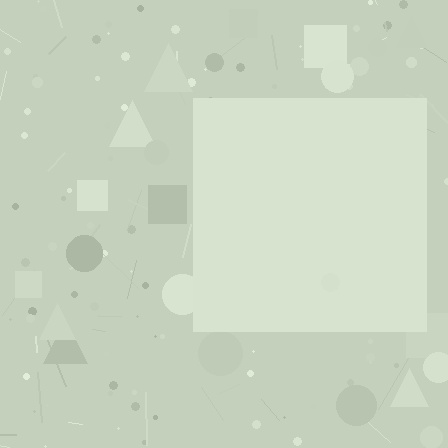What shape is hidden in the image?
A square is hidden in the image.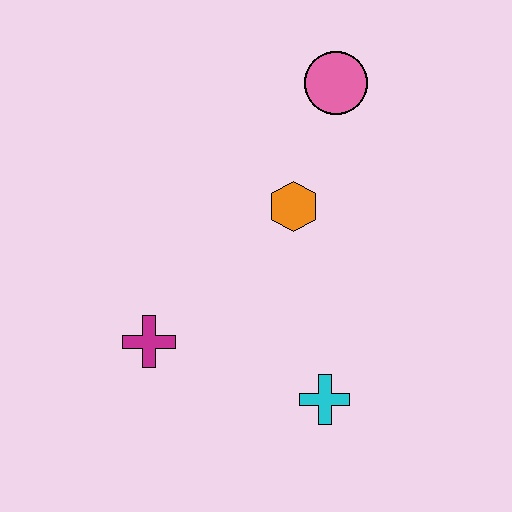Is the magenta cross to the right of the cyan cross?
No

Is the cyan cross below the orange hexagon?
Yes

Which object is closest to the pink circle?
The orange hexagon is closest to the pink circle.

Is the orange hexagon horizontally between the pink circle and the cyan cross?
No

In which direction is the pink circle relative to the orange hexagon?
The pink circle is above the orange hexagon.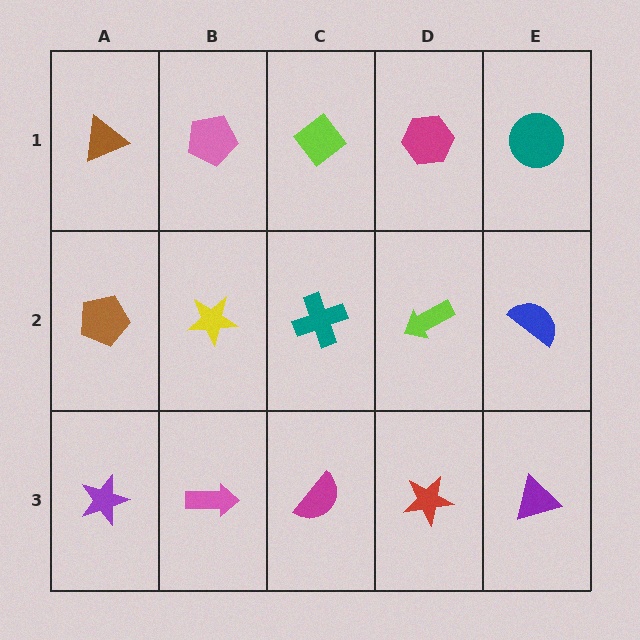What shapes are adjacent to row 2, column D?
A magenta hexagon (row 1, column D), a red star (row 3, column D), a teal cross (row 2, column C), a blue semicircle (row 2, column E).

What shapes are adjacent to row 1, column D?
A lime arrow (row 2, column D), a lime diamond (row 1, column C), a teal circle (row 1, column E).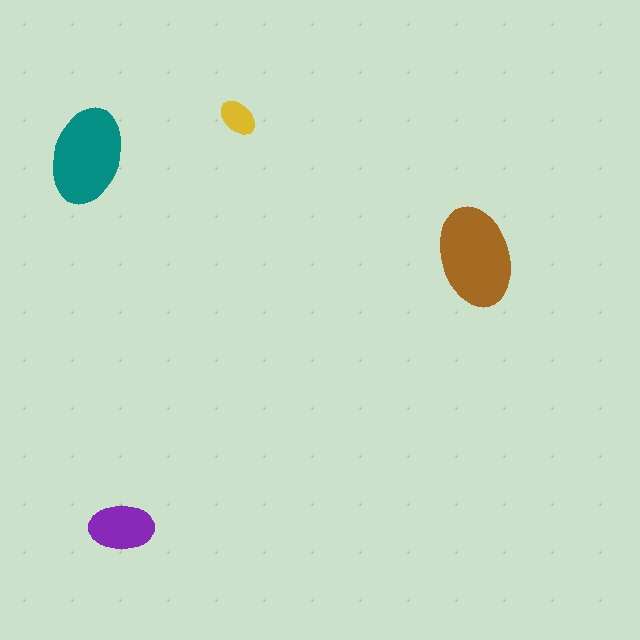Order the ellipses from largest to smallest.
the brown one, the teal one, the purple one, the yellow one.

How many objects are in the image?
There are 4 objects in the image.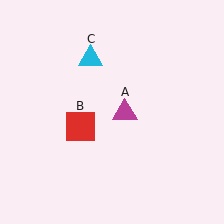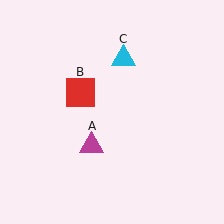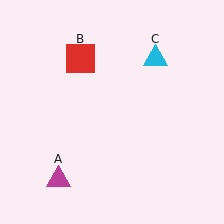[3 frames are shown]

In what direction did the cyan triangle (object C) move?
The cyan triangle (object C) moved right.